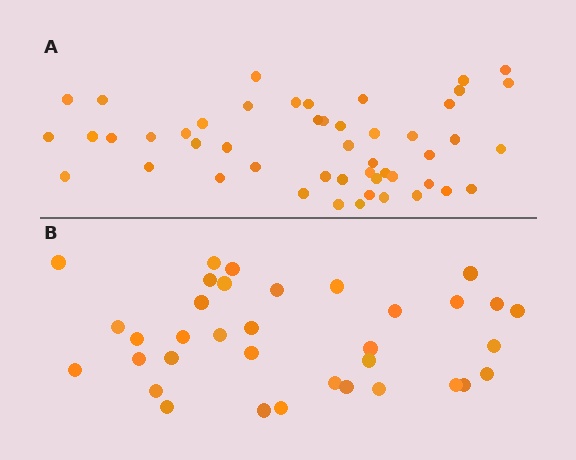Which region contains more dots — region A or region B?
Region A (the top region) has more dots.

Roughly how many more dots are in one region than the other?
Region A has approximately 15 more dots than region B.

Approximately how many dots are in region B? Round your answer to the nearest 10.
About 40 dots. (The exact count is 35, which rounds to 40.)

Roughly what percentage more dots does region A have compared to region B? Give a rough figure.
About 40% more.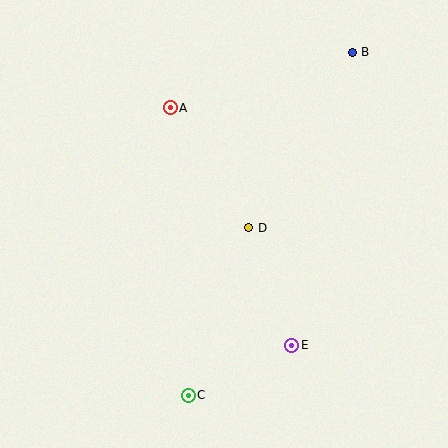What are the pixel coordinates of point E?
Point E is at (292, 345).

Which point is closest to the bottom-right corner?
Point E is closest to the bottom-right corner.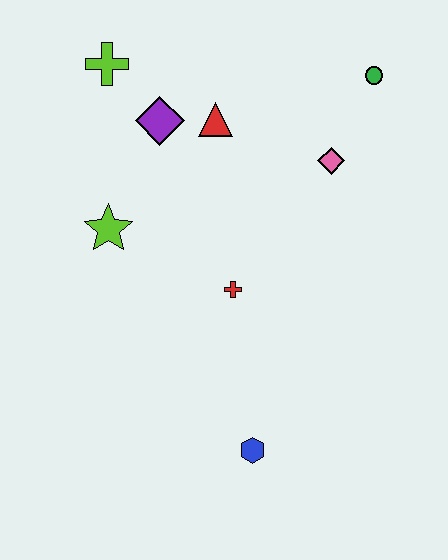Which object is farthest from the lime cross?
The blue hexagon is farthest from the lime cross.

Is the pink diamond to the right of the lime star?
Yes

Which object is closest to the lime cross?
The purple diamond is closest to the lime cross.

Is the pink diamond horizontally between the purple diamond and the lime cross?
No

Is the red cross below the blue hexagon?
No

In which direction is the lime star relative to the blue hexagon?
The lime star is above the blue hexagon.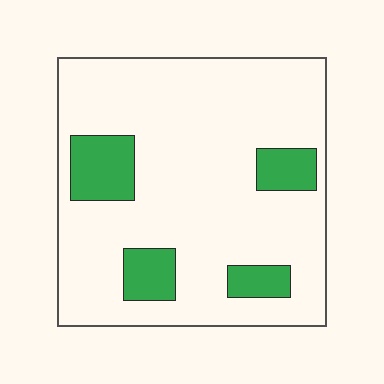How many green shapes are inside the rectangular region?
4.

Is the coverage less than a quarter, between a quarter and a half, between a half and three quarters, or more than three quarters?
Less than a quarter.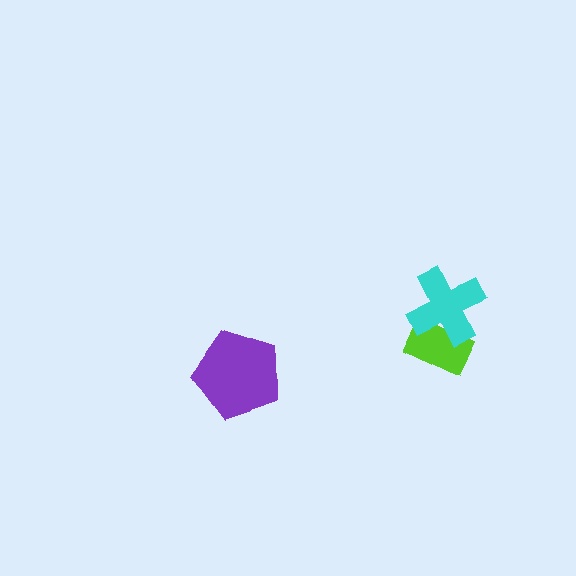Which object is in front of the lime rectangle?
The cyan cross is in front of the lime rectangle.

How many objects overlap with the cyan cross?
1 object overlaps with the cyan cross.